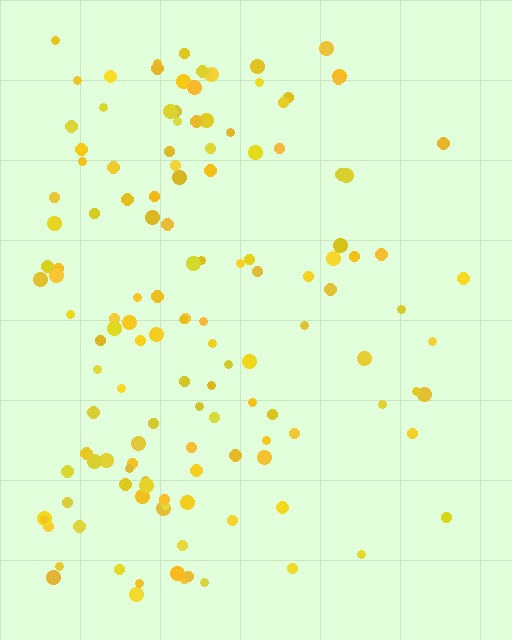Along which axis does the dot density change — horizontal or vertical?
Horizontal.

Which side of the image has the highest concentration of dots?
The left.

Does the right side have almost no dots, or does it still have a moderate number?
Still a moderate number, just noticeably fewer than the left.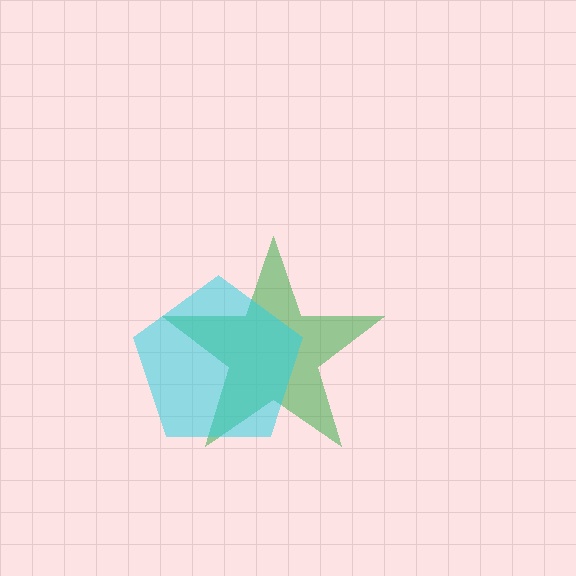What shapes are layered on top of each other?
The layered shapes are: a green star, a cyan pentagon.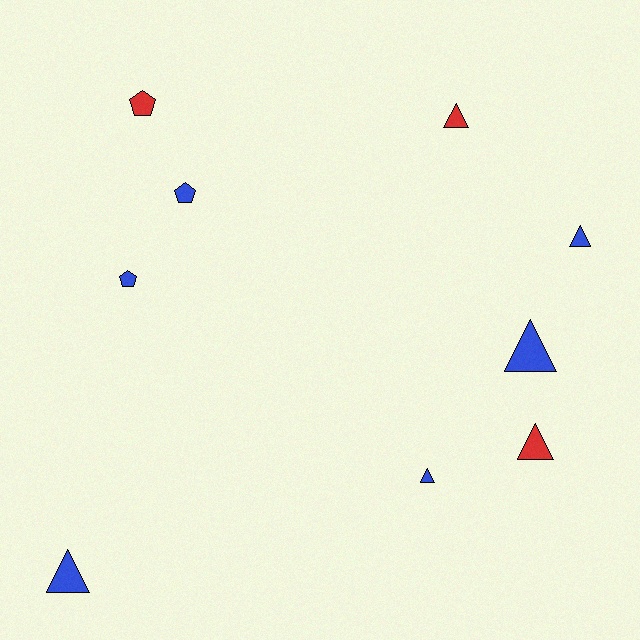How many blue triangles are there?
There are 4 blue triangles.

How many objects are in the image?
There are 9 objects.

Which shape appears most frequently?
Triangle, with 6 objects.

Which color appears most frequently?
Blue, with 6 objects.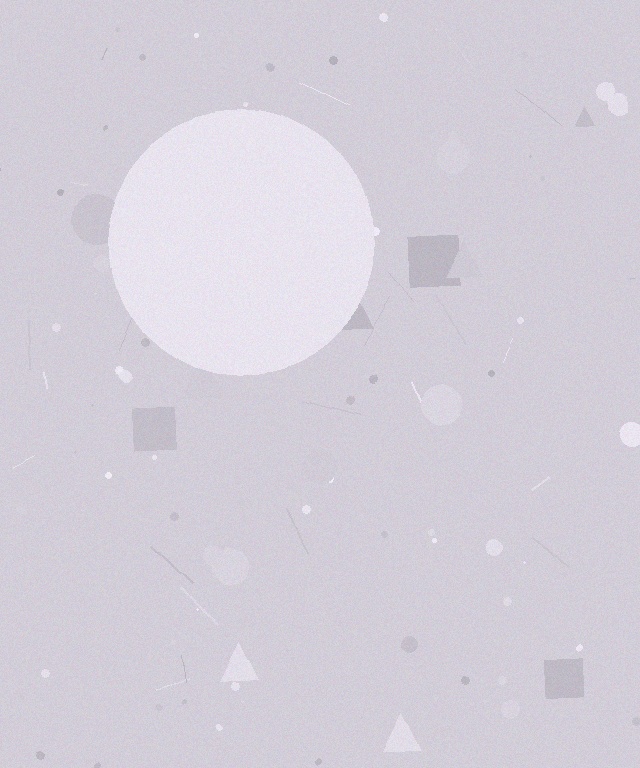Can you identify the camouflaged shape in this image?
The camouflaged shape is a circle.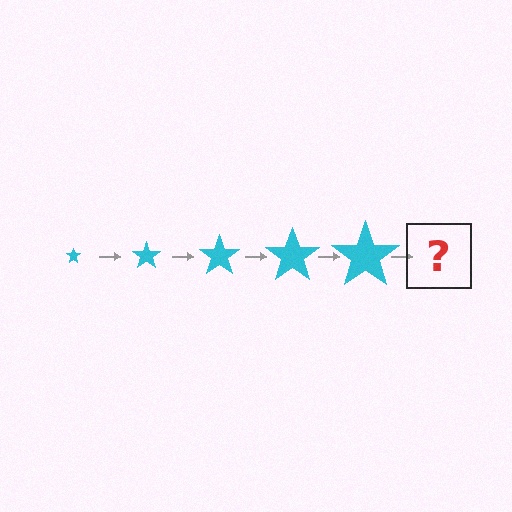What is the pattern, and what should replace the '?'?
The pattern is that the star gets progressively larger each step. The '?' should be a cyan star, larger than the previous one.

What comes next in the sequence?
The next element should be a cyan star, larger than the previous one.